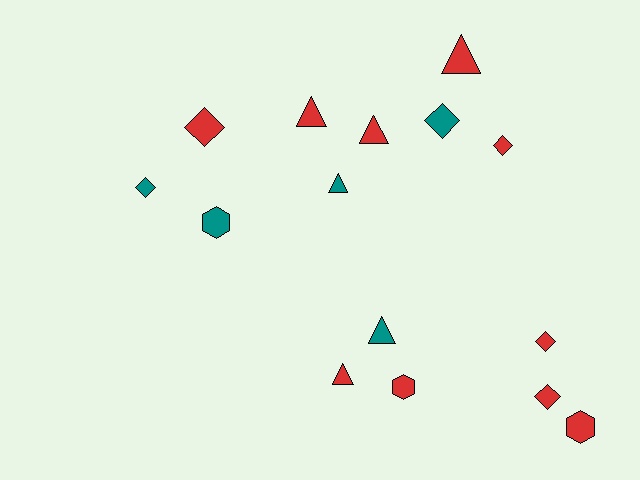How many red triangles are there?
There are 4 red triangles.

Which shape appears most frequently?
Diamond, with 6 objects.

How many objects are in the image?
There are 15 objects.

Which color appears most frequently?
Red, with 10 objects.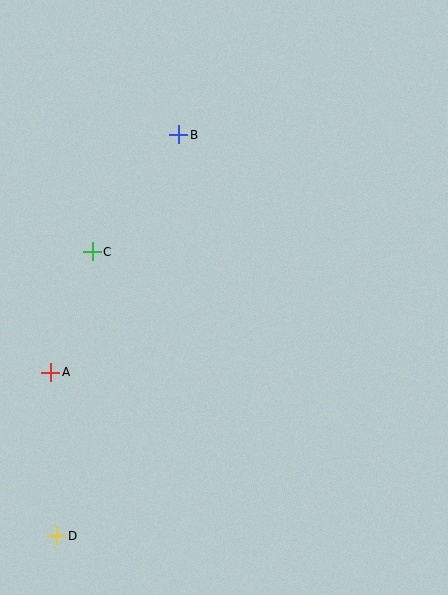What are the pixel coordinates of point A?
Point A is at (51, 372).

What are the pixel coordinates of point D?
Point D is at (57, 536).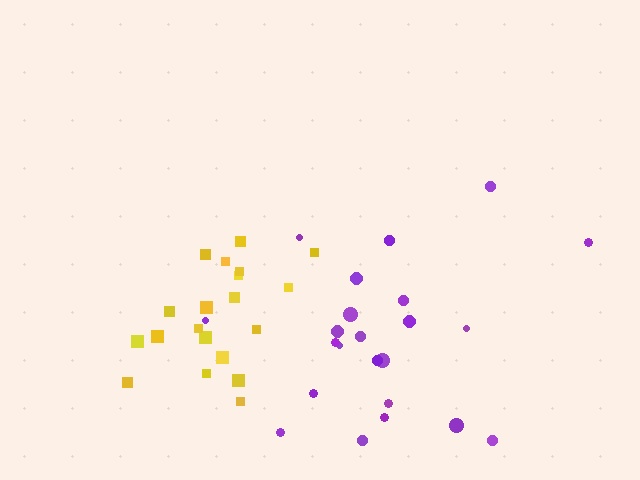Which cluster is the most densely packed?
Yellow.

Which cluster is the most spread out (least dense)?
Purple.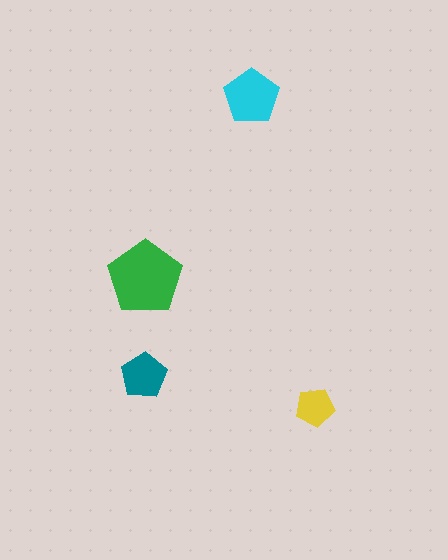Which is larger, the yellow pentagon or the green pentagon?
The green one.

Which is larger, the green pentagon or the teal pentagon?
The green one.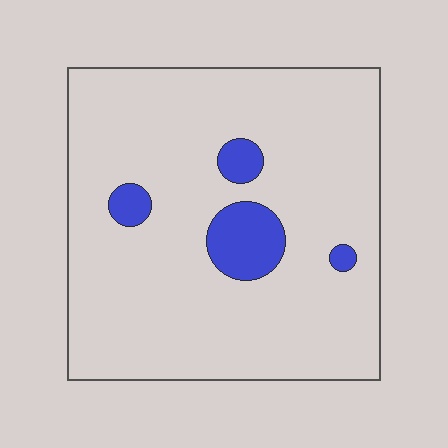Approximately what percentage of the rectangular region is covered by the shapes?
Approximately 10%.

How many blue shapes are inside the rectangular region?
4.